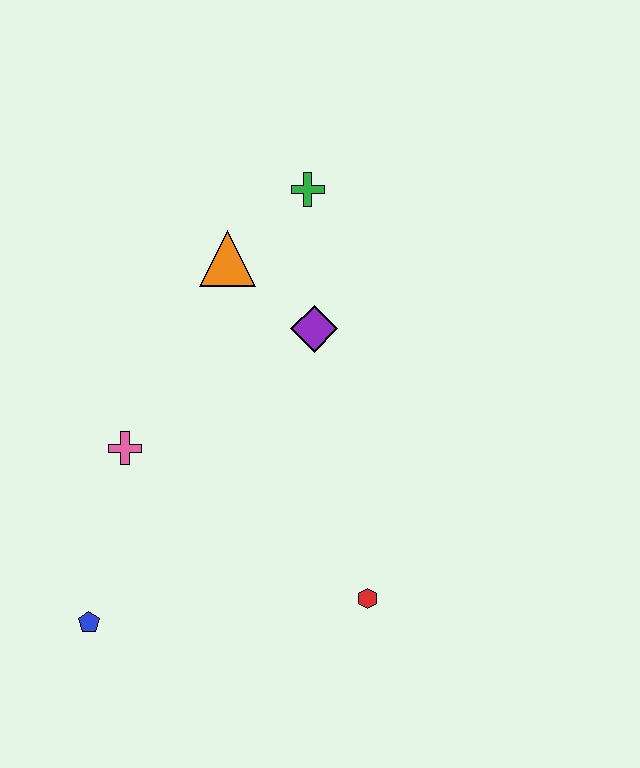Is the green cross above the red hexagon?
Yes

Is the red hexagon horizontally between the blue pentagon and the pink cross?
No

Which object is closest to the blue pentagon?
The pink cross is closest to the blue pentagon.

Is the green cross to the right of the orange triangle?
Yes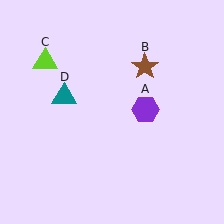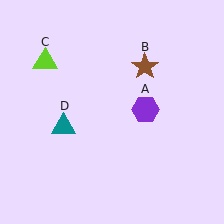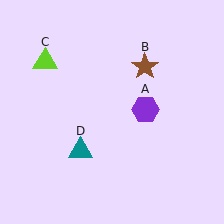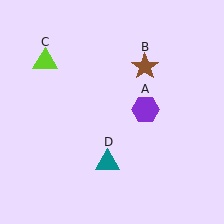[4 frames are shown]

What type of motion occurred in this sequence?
The teal triangle (object D) rotated counterclockwise around the center of the scene.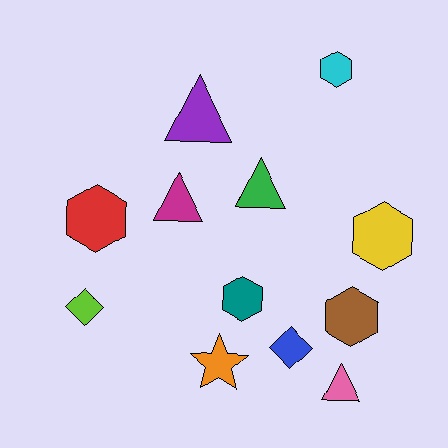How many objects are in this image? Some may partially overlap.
There are 12 objects.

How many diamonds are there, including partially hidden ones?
There are 2 diamonds.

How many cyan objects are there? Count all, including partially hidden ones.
There is 1 cyan object.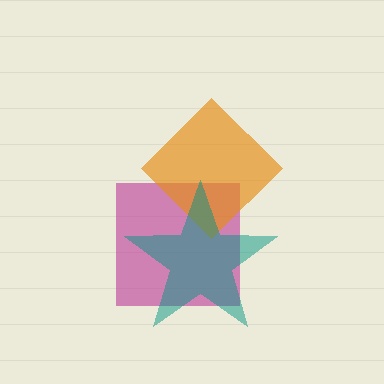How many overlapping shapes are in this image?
There are 3 overlapping shapes in the image.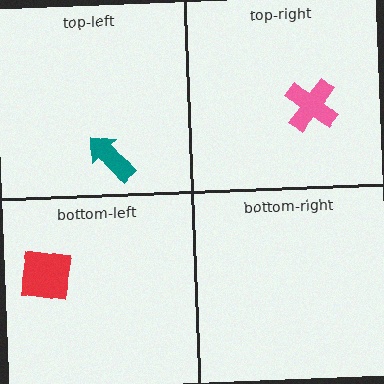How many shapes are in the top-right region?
1.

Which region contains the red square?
The bottom-left region.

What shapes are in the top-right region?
The pink cross.